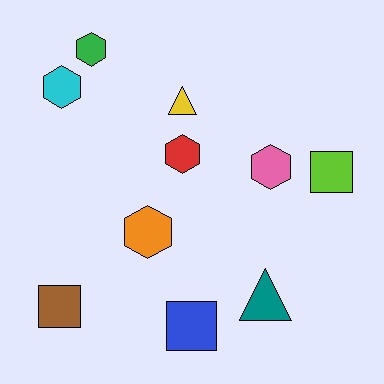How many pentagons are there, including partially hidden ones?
There are no pentagons.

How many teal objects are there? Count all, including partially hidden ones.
There is 1 teal object.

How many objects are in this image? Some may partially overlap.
There are 10 objects.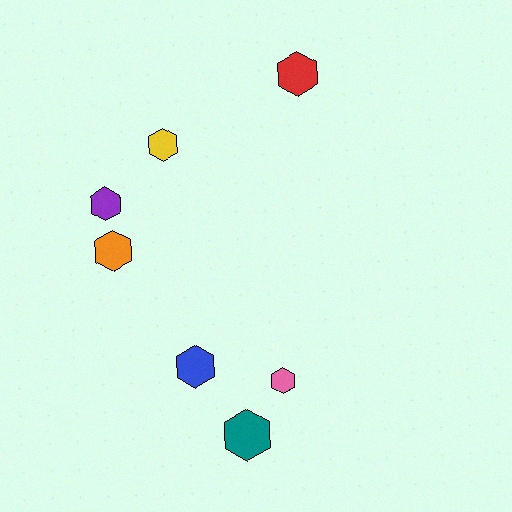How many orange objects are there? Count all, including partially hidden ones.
There is 1 orange object.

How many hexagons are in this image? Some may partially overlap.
There are 7 hexagons.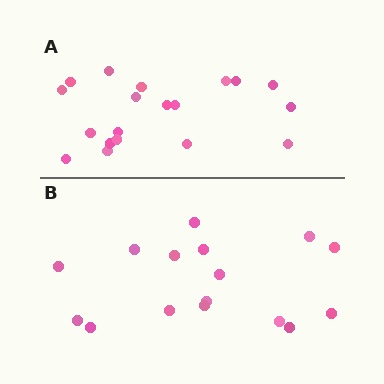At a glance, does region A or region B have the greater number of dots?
Region A (the top region) has more dots.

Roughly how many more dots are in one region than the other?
Region A has just a few more — roughly 2 or 3 more dots than region B.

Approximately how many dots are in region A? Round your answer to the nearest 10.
About 20 dots. (The exact count is 19, which rounds to 20.)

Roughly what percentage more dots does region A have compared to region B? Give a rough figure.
About 20% more.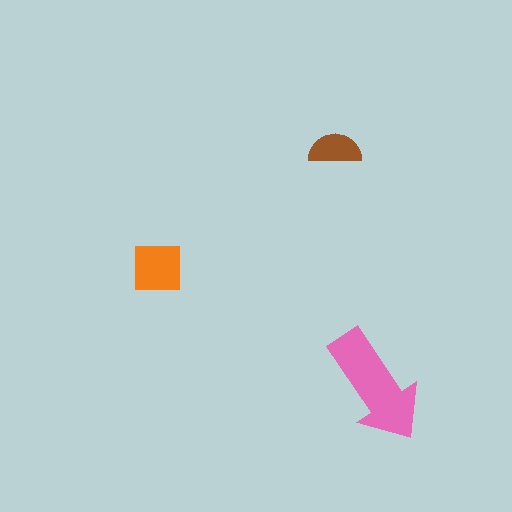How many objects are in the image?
There are 3 objects in the image.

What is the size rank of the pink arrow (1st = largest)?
1st.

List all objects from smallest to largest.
The brown semicircle, the orange square, the pink arrow.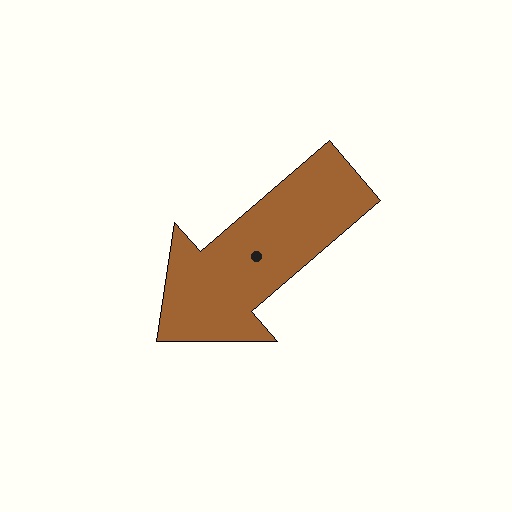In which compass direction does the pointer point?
Southwest.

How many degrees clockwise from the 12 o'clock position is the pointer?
Approximately 229 degrees.